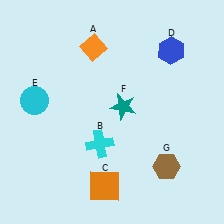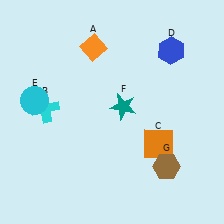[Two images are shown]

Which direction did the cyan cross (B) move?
The cyan cross (B) moved left.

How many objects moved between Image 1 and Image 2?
2 objects moved between the two images.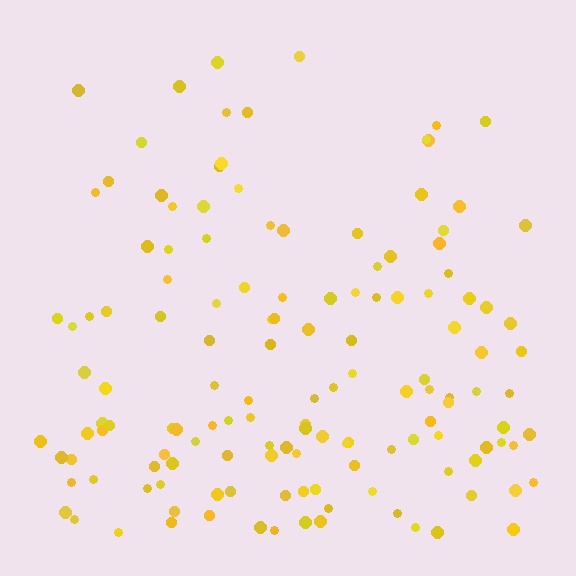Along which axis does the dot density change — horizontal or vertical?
Vertical.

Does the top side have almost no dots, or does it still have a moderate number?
Still a moderate number, just noticeably fewer than the bottom.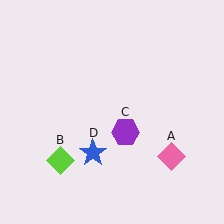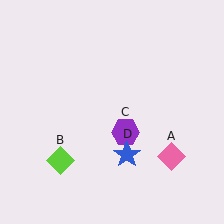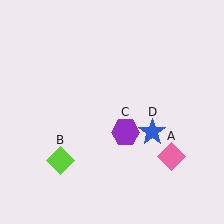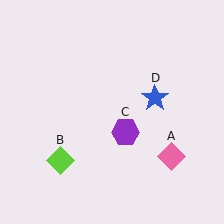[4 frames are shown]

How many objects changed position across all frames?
1 object changed position: blue star (object D).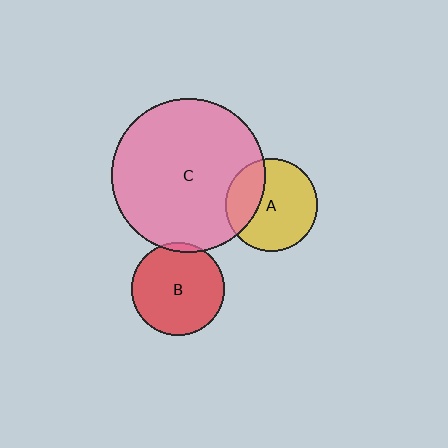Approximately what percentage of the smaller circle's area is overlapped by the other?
Approximately 30%.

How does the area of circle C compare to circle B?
Approximately 2.8 times.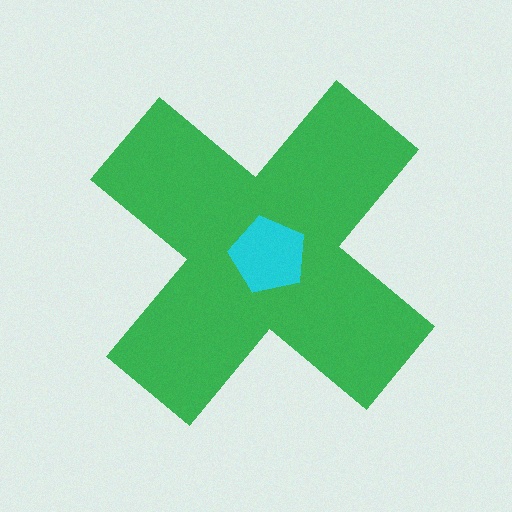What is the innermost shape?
The cyan pentagon.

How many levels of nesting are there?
2.